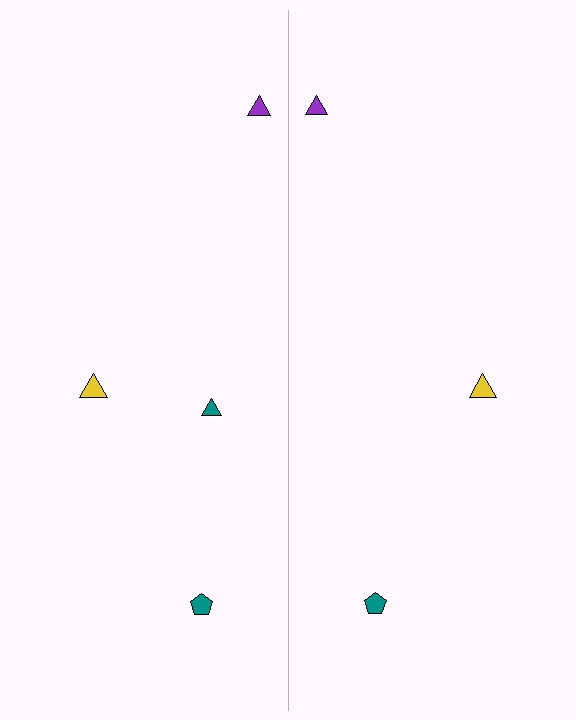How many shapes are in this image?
There are 7 shapes in this image.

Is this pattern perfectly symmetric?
No, the pattern is not perfectly symmetric. A teal triangle is missing from the right side.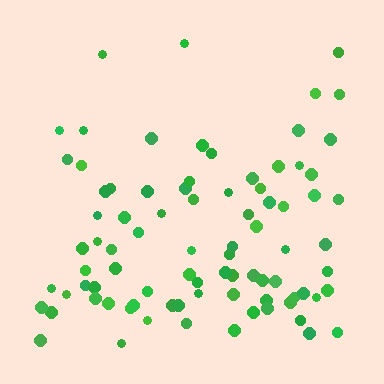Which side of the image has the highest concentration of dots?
The bottom.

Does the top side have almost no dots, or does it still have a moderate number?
Still a moderate number, just noticeably fewer than the bottom.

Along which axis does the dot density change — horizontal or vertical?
Vertical.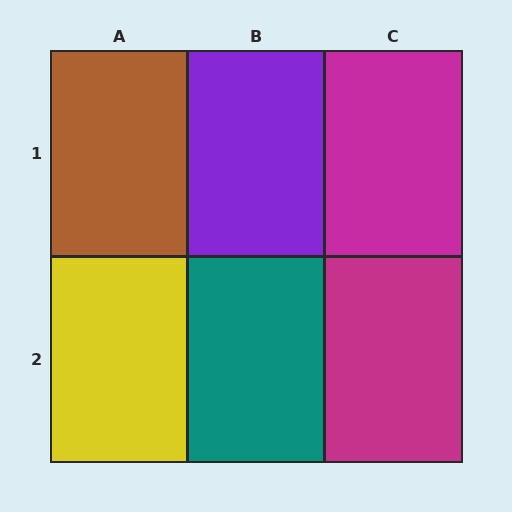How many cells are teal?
1 cell is teal.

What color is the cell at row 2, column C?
Magenta.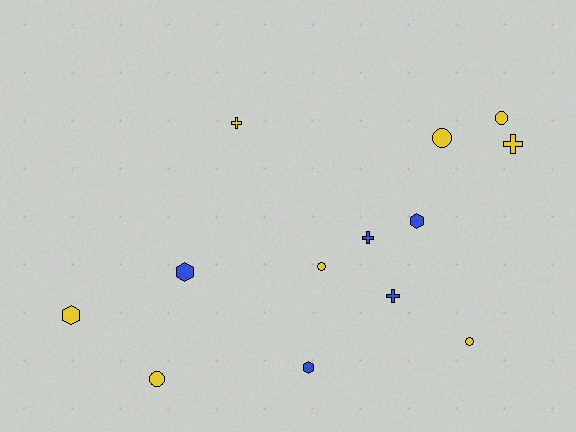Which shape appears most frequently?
Circle, with 5 objects.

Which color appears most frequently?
Yellow, with 8 objects.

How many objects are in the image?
There are 13 objects.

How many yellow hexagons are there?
There is 1 yellow hexagon.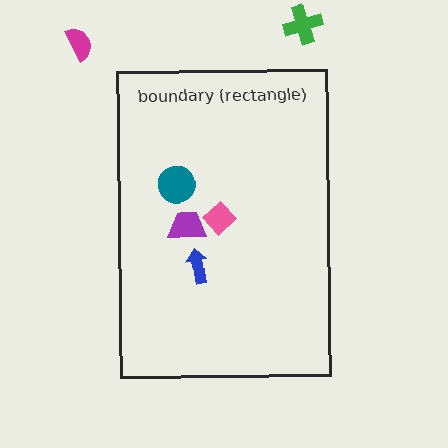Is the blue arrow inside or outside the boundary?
Inside.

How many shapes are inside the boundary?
4 inside, 2 outside.